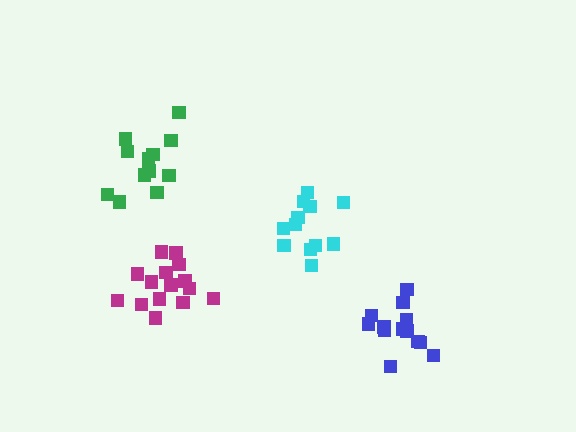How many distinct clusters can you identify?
There are 4 distinct clusters.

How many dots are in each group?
Group 1: 15 dots, Group 2: 13 dots, Group 3: 12 dots, Group 4: 12 dots (52 total).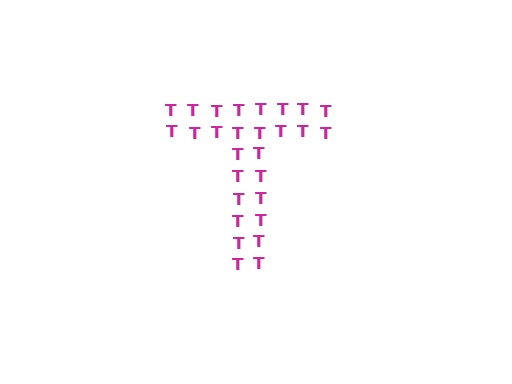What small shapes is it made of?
It is made of small letter T's.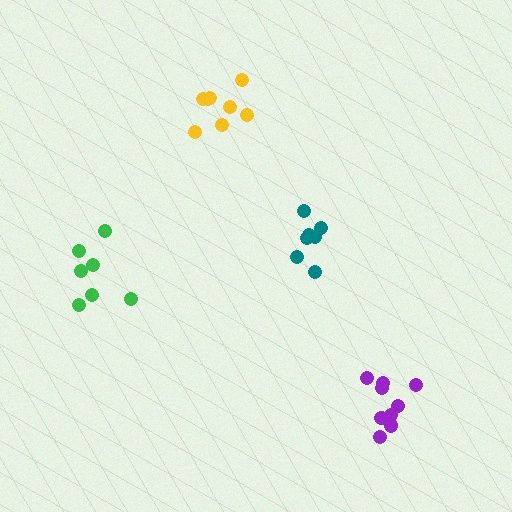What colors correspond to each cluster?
The clusters are colored: green, purple, yellow, teal.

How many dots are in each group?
Group 1: 7 dots, Group 2: 9 dots, Group 3: 8 dots, Group 4: 7 dots (31 total).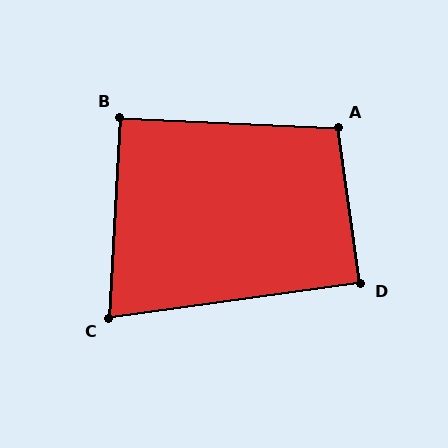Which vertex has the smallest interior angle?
C, at approximately 79 degrees.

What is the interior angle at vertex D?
Approximately 89 degrees (approximately right).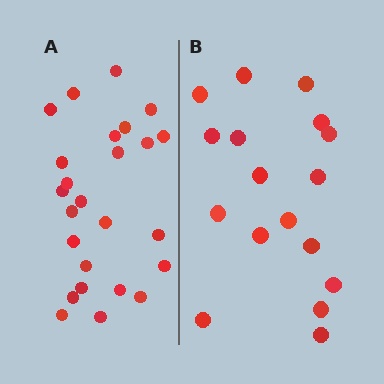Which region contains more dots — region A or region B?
Region A (the left region) has more dots.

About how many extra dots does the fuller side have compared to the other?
Region A has roughly 8 or so more dots than region B.